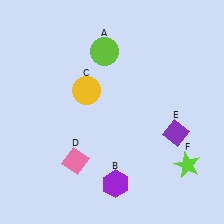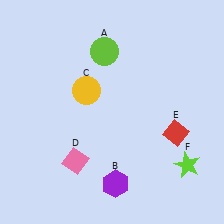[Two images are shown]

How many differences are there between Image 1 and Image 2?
There is 1 difference between the two images.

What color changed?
The diamond (E) changed from purple in Image 1 to red in Image 2.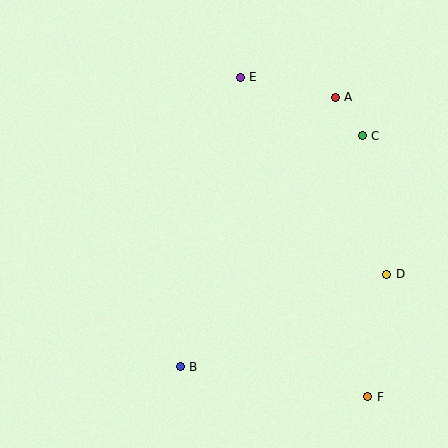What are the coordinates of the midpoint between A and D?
The midpoint between A and D is at (361, 186).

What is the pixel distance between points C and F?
The distance between C and F is 261 pixels.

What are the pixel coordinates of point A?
Point A is at (335, 97).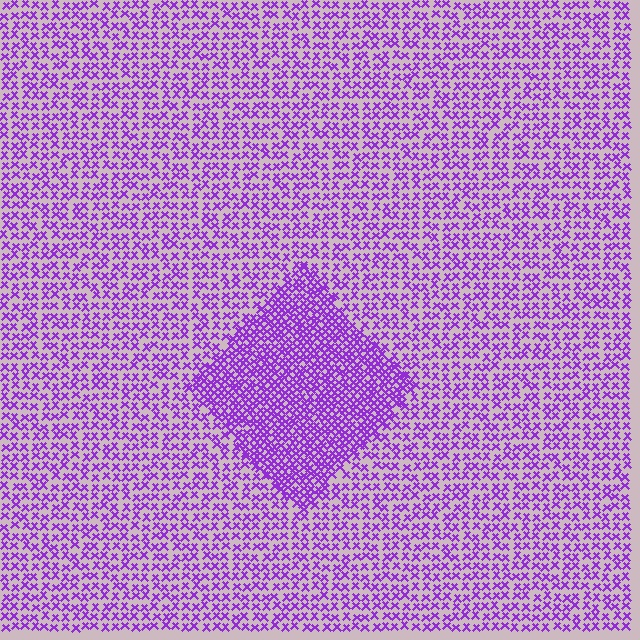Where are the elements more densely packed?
The elements are more densely packed inside the diamond boundary.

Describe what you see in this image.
The image contains small purple elements arranged at two different densities. A diamond-shaped region is visible where the elements are more densely packed than the surrounding area.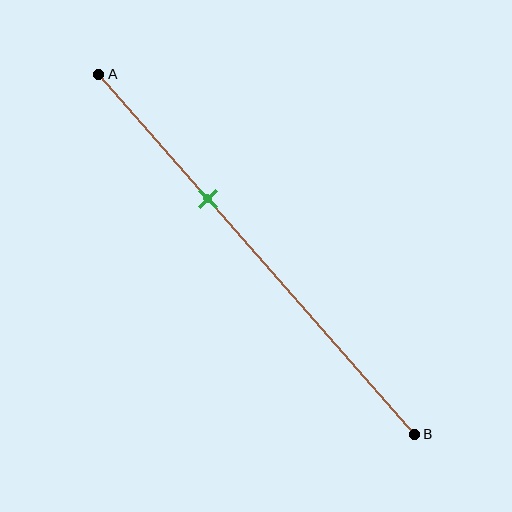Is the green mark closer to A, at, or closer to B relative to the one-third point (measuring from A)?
The green mark is approximately at the one-third point of segment AB.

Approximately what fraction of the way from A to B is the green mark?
The green mark is approximately 35% of the way from A to B.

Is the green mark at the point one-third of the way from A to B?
Yes, the mark is approximately at the one-third point.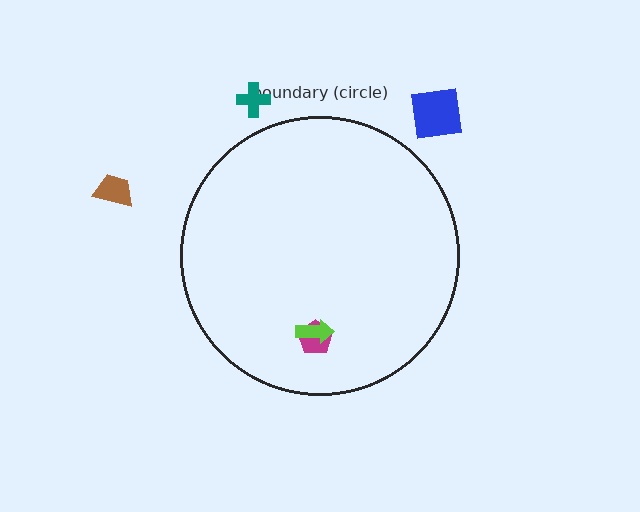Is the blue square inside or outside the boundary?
Outside.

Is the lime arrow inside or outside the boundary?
Inside.